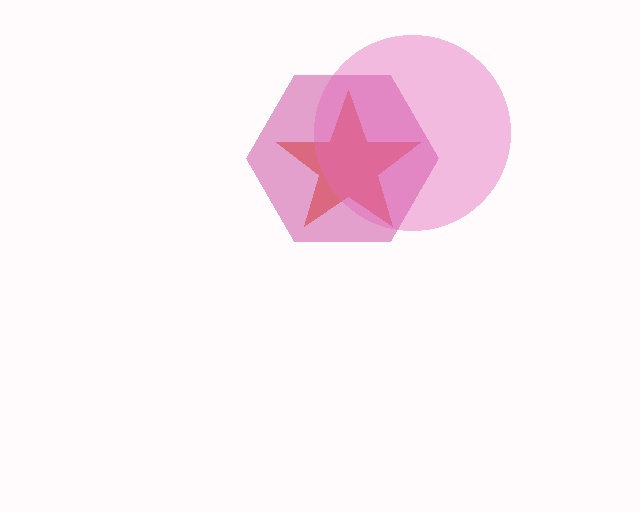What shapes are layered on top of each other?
The layered shapes are: a magenta hexagon, a red star, a pink circle.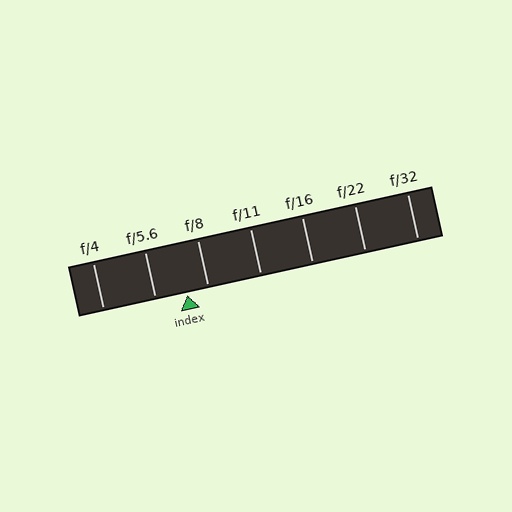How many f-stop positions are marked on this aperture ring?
There are 7 f-stop positions marked.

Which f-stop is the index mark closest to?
The index mark is closest to f/8.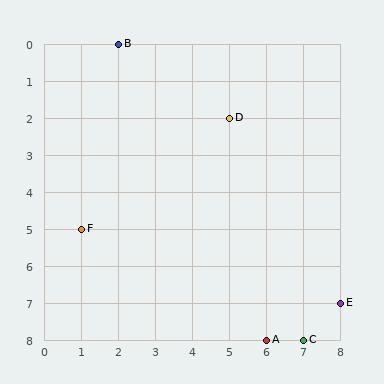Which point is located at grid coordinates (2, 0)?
Point B is at (2, 0).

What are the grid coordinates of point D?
Point D is at grid coordinates (5, 2).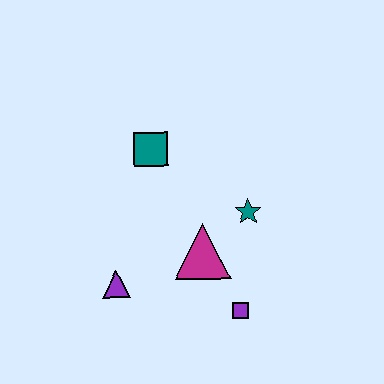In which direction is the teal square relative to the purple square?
The teal square is above the purple square.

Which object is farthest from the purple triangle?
The teal star is farthest from the purple triangle.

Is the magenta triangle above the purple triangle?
Yes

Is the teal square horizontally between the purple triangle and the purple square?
Yes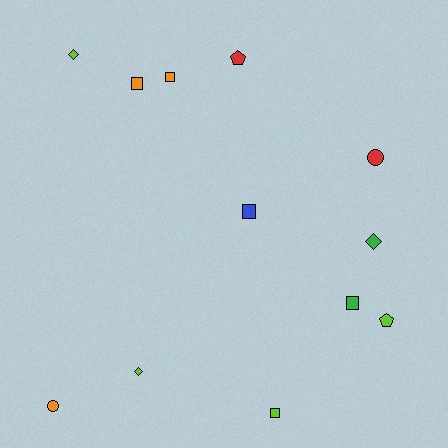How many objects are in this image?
There are 12 objects.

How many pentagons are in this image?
There are 2 pentagons.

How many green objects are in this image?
There are 2 green objects.